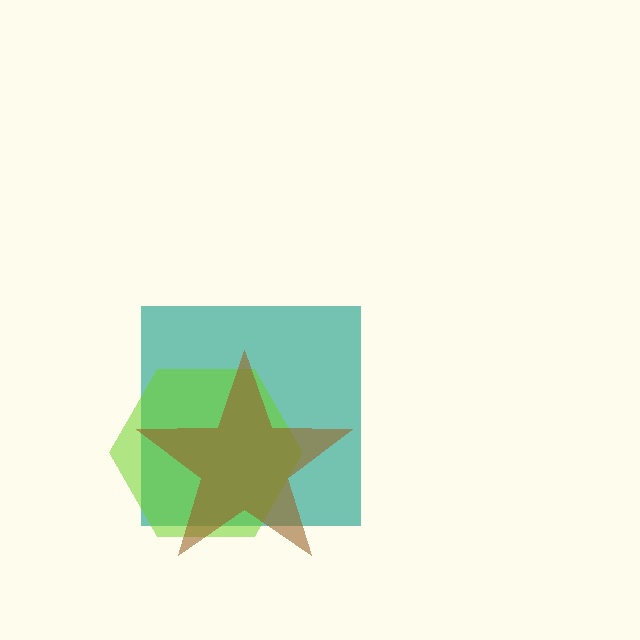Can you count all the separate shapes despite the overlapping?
Yes, there are 3 separate shapes.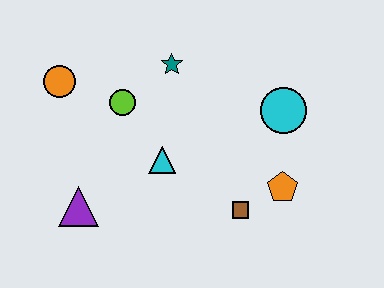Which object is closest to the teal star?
The lime circle is closest to the teal star.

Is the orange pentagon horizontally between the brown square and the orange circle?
No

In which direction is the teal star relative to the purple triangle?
The teal star is above the purple triangle.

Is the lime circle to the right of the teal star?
No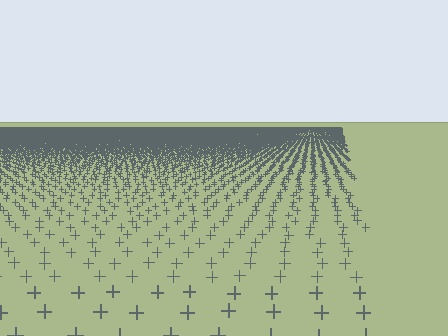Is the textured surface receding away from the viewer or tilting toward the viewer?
The surface is receding away from the viewer. Texture elements get smaller and denser toward the top.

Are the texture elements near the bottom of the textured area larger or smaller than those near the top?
Larger. Near the bottom, elements are closer to the viewer and appear at a bigger on-screen size.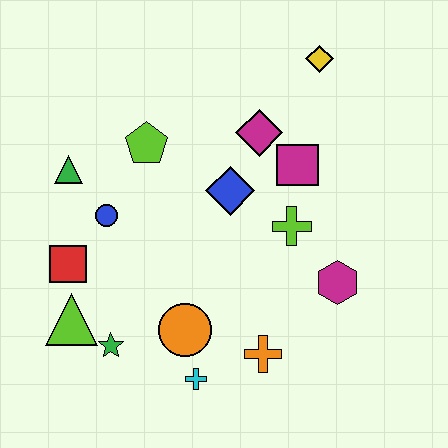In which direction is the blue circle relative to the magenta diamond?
The blue circle is to the left of the magenta diamond.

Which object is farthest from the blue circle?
The yellow diamond is farthest from the blue circle.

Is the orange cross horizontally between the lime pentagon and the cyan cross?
No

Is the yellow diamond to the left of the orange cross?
No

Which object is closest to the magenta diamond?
The magenta square is closest to the magenta diamond.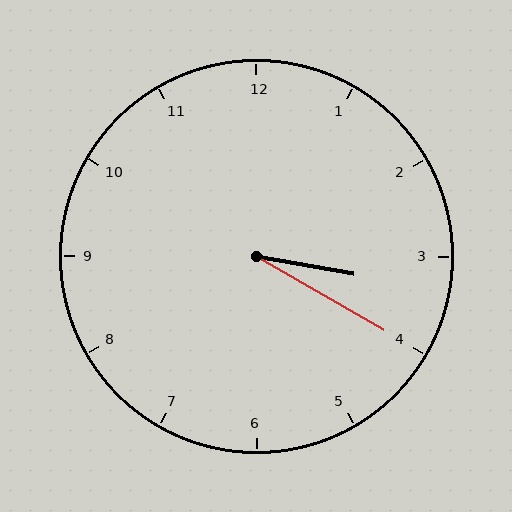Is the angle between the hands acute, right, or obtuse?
It is acute.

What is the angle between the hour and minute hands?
Approximately 20 degrees.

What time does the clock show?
3:20.